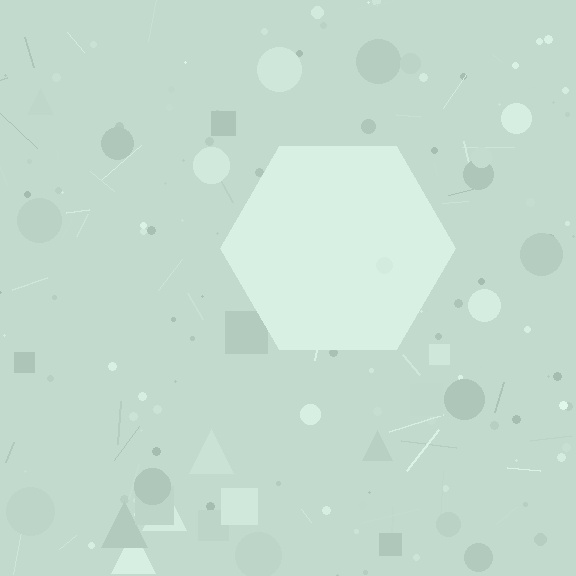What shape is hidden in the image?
A hexagon is hidden in the image.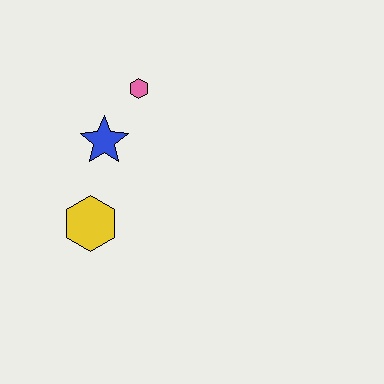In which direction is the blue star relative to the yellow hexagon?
The blue star is above the yellow hexagon.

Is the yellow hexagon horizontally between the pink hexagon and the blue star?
No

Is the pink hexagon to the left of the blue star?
No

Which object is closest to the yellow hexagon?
The blue star is closest to the yellow hexagon.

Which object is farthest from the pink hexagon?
The yellow hexagon is farthest from the pink hexagon.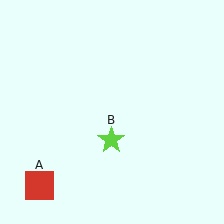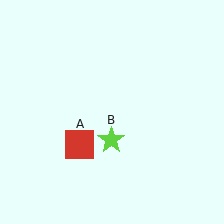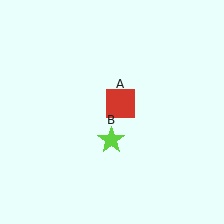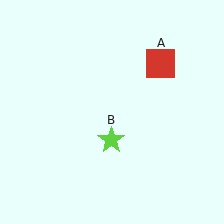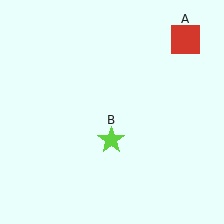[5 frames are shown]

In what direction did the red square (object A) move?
The red square (object A) moved up and to the right.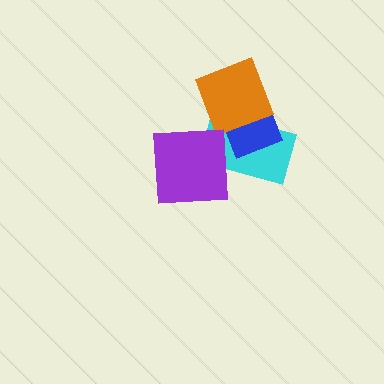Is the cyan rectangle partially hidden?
Yes, it is partially covered by another shape.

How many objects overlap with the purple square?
3 objects overlap with the purple square.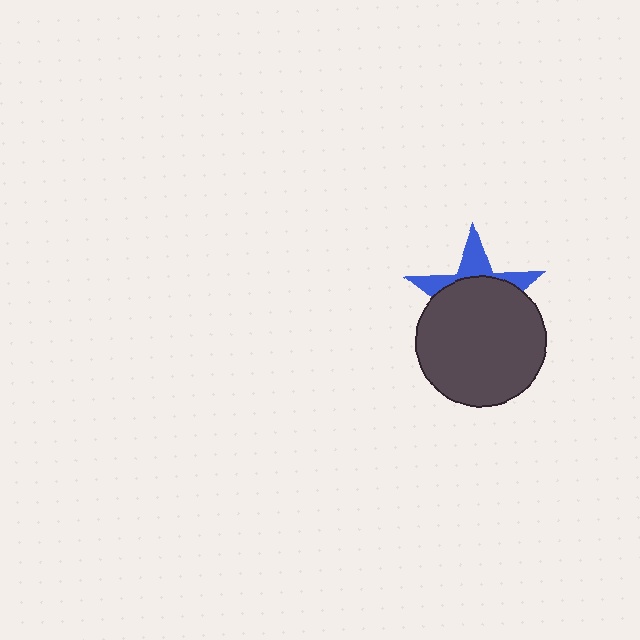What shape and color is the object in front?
The object in front is a dark gray circle.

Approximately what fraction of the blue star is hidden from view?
Roughly 67% of the blue star is hidden behind the dark gray circle.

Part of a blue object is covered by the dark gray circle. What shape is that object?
It is a star.